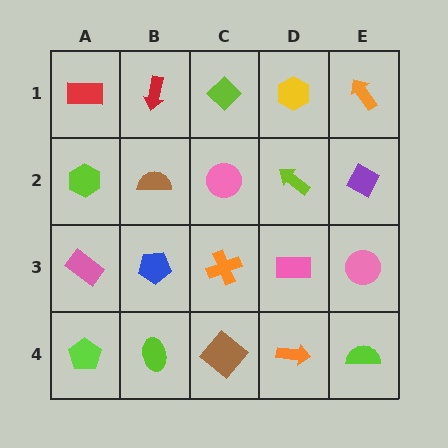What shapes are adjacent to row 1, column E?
A purple diamond (row 2, column E), a yellow hexagon (row 1, column D).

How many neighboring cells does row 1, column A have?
2.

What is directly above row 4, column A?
A pink rectangle.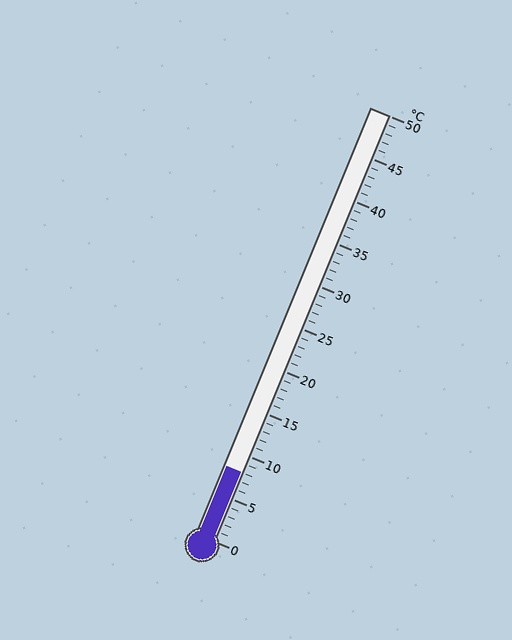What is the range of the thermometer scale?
The thermometer scale ranges from 0°C to 50°C.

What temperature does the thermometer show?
The thermometer shows approximately 8°C.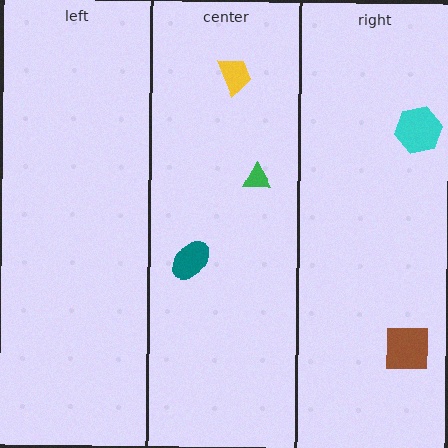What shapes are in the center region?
The green triangle, the teal ellipse, the yellow trapezoid.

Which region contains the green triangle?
The center region.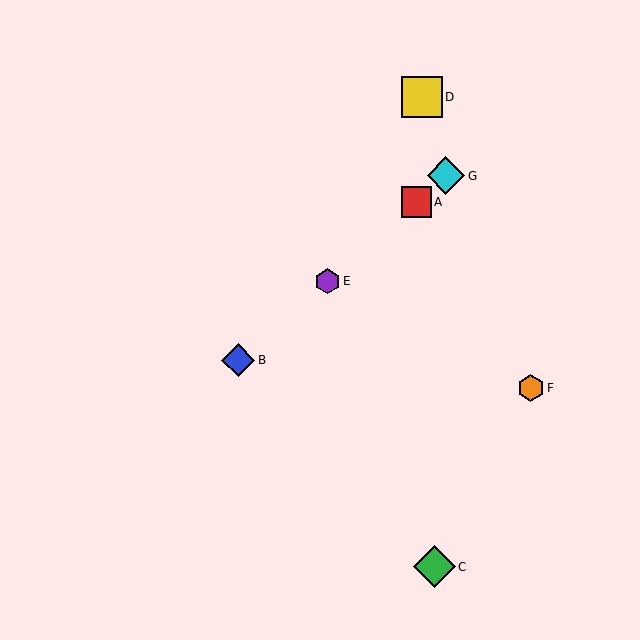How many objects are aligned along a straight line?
4 objects (A, B, E, G) are aligned along a straight line.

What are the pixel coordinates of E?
Object E is at (327, 281).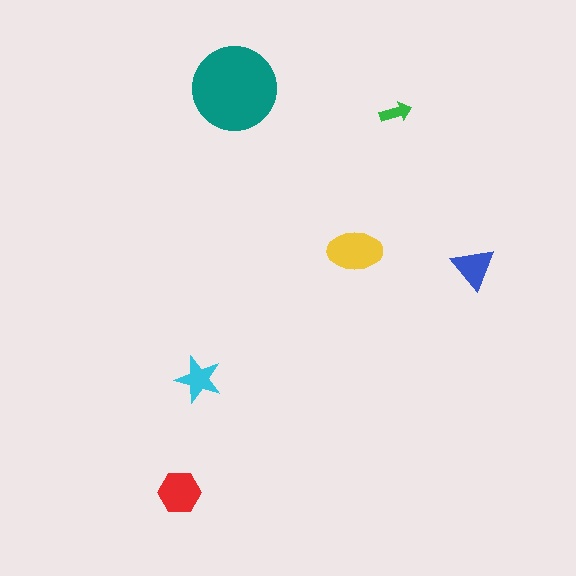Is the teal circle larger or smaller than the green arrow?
Larger.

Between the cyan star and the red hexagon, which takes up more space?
The red hexagon.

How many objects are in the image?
There are 6 objects in the image.